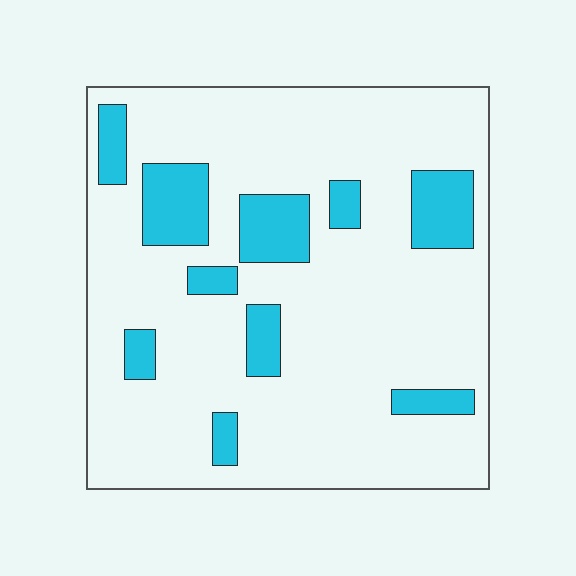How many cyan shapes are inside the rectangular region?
10.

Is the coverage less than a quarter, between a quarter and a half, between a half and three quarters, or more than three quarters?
Less than a quarter.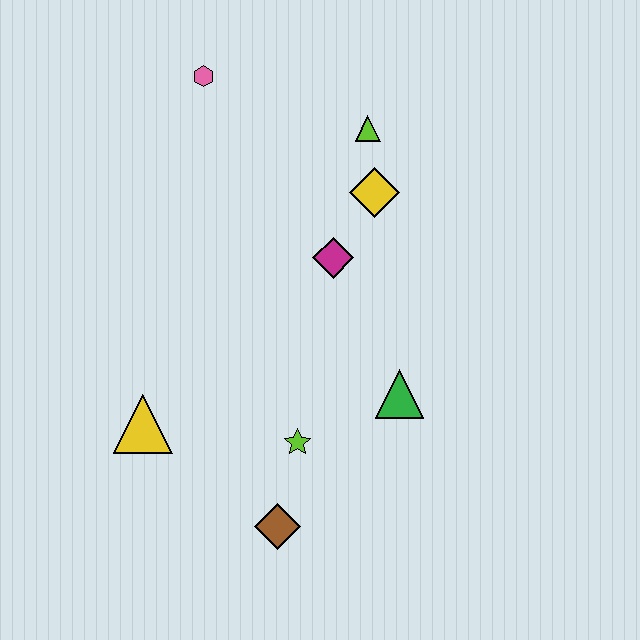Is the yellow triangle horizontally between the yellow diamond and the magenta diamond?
No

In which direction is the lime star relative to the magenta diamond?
The lime star is below the magenta diamond.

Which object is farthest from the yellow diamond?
The brown diamond is farthest from the yellow diamond.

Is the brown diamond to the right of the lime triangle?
No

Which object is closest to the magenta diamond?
The yellow diamond is closest to the magenta diamond.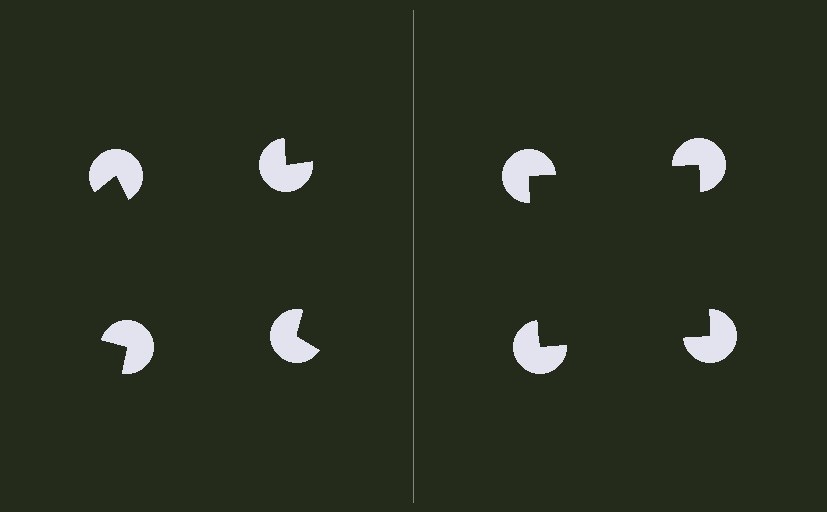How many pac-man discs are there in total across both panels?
8 — 4 on each side.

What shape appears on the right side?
An illusory square.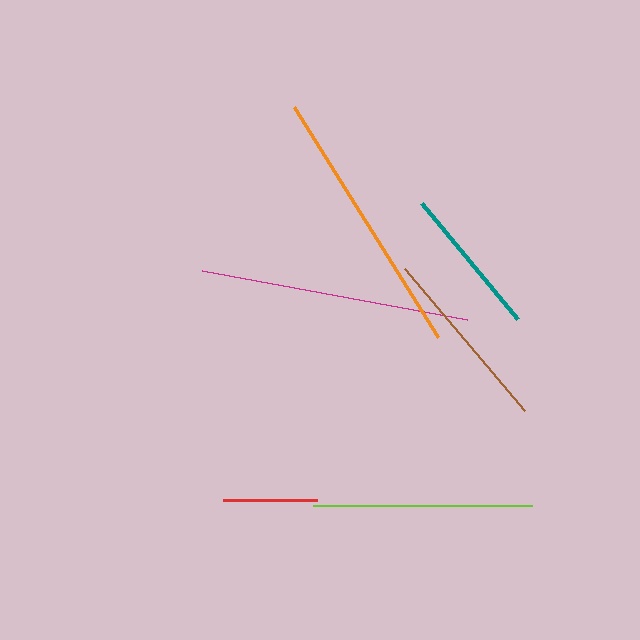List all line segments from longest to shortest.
From longest to shortest: orange, magenta, lime, brown, teal, red.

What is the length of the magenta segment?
The magenta segment is approximately 269 pixels long.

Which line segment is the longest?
The orange line is the longest at approximately 272 pixels.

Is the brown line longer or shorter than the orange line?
The orange line is longer than the brown line.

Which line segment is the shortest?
The red line is the shortest at approximately 94 pixels.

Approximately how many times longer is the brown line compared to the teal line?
The brown line is approximately 1.2 times the length of the teal line.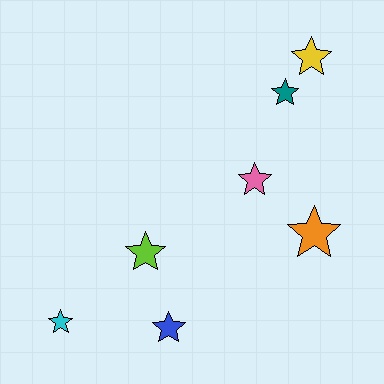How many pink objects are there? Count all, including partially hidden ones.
There is 1 pink object.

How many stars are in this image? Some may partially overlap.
There are 7 stars.